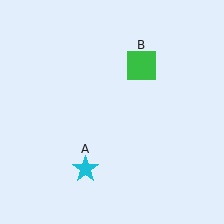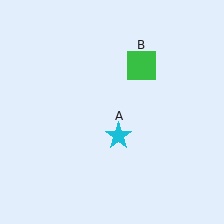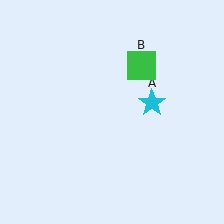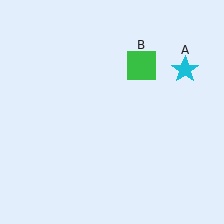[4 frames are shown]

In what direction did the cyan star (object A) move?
The cyan star (object A) moved up and to the right.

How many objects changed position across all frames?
1 object changed position: cyan star (object A).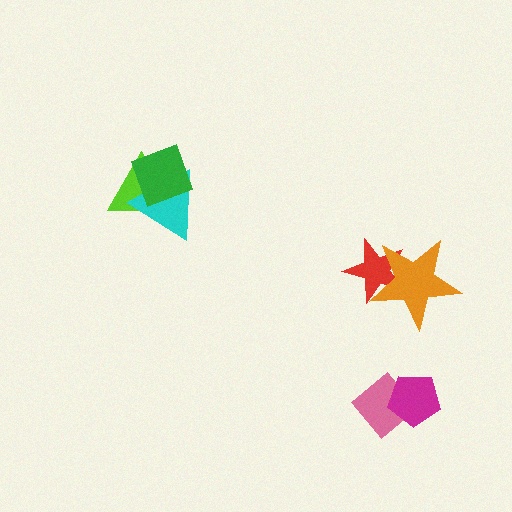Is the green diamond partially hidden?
No, no other shape covers it.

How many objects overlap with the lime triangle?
2 objects overlap with the lime triangle.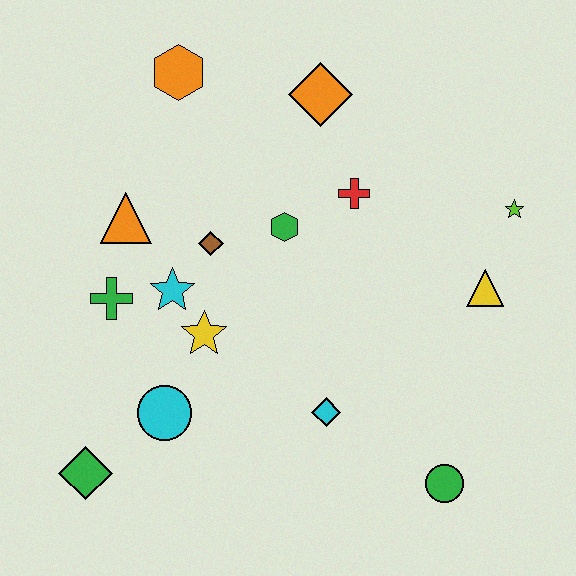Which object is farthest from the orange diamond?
The green diamond is farthest from the orange diamond.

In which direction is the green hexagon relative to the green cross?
The green hexagon is to the right of the green cross.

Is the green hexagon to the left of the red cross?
Yes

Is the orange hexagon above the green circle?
Yes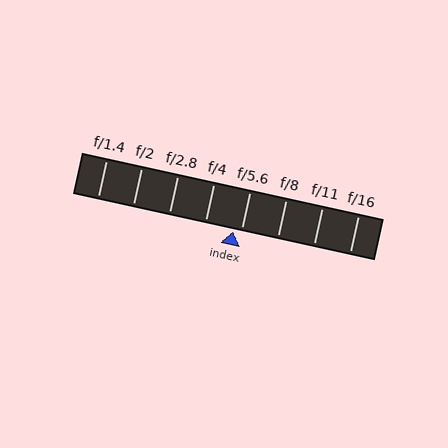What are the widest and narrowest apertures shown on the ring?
The widest aperture shown is f/1.4 and the narrowest is f/16.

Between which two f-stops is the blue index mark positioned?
The index mark is between f/4 and f/5.6.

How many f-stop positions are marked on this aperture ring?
There are 8 f-stop positions marked.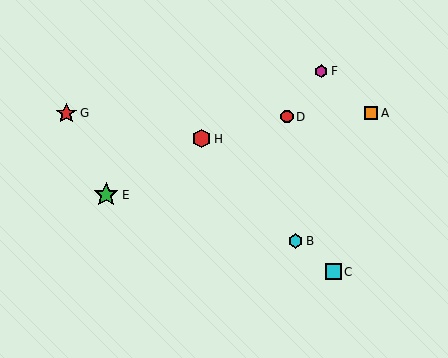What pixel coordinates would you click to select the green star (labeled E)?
Click at (106, 195) to select the green star E.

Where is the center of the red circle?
The center of the red circle is at (287, 117).